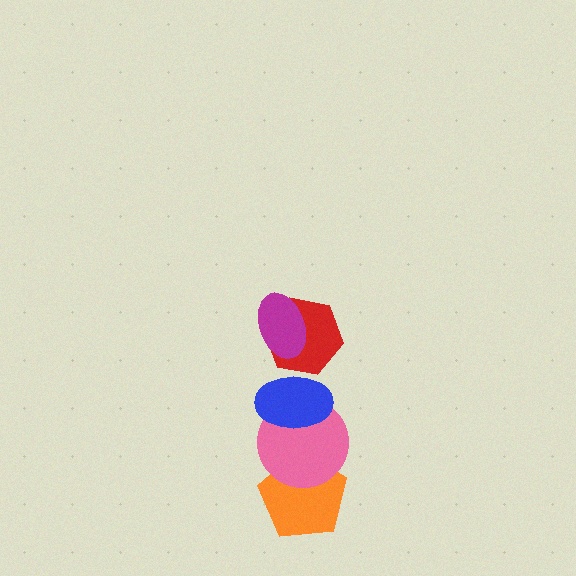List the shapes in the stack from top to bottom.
From top to bottom: the magenta ellipse, the red hexagon, the blue ellipse, the pink circle, the orange pentagon.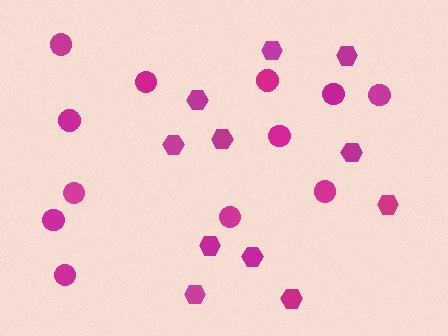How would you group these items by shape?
There are 2 groups: one group of hexagons (11) and one group of circles (12).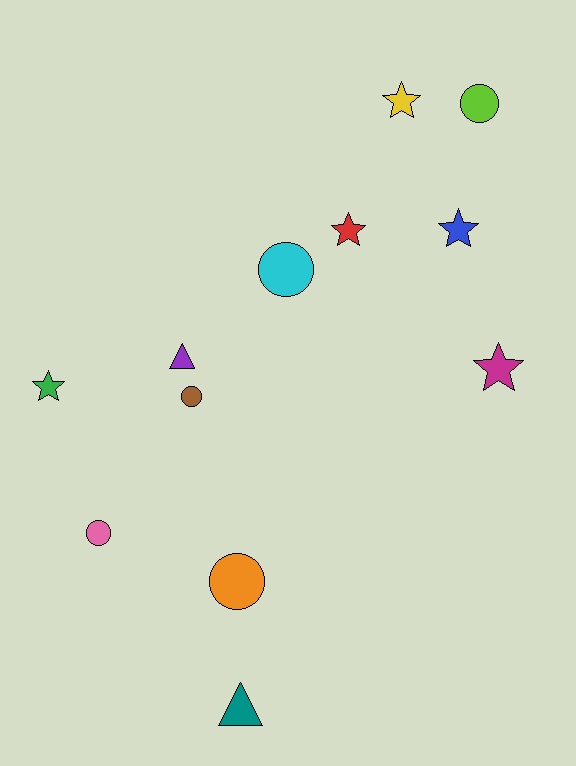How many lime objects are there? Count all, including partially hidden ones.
There is 1 lime object.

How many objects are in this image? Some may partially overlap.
There are 12 objects.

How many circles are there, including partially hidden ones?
There are 5 circles.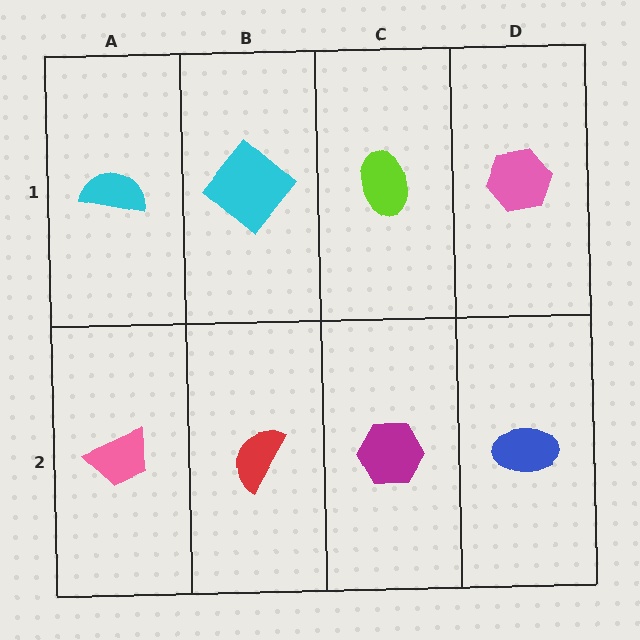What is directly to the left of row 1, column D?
A lime ellipse.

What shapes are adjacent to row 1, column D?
A blue ellipse (row 2, column D), a lime ellipse (row 1, column C).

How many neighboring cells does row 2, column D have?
2.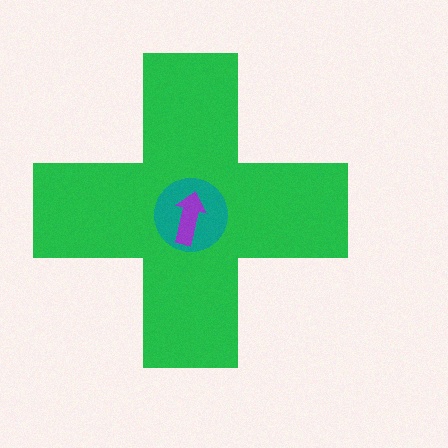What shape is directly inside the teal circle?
The purple arrow.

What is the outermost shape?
The green cross.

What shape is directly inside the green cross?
The teal circle.